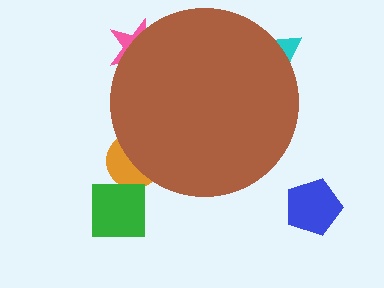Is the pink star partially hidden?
Yes, the pink star is partially hidden behind the brown circle.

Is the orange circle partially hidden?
Yes, the orange circle is partially hidden behind the brown circle.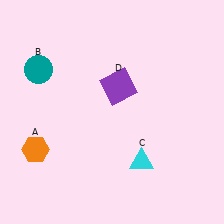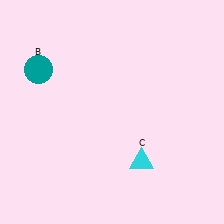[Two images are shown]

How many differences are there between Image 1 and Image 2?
There are 2 differences between the two images.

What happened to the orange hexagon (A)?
The orange hexagon (A) was removed in Image 2. It was in the bottom-left area of Image 1.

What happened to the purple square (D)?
The purple square (D) was removed in Image 2. It was in the top-right area of Image 1.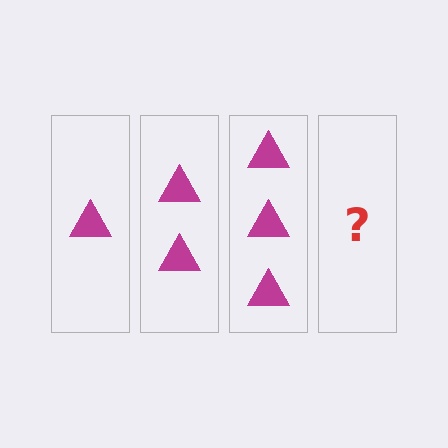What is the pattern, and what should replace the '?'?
The pattern is that each step adds one more triangle. The '?' should be 4 triangles.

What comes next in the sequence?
The next element should be 4 triangles.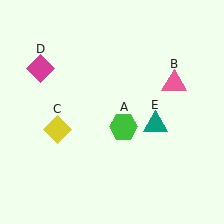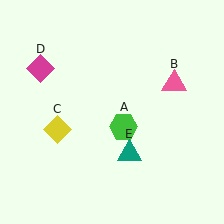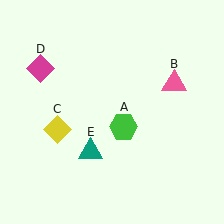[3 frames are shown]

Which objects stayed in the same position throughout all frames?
Green hexagon (object A) and pink triangle (object B) and yellow diamond (object C) and magenta diamond (object D) remained stationary.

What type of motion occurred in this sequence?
The teal triangle (object E) rotated clockwise around the center of the scene.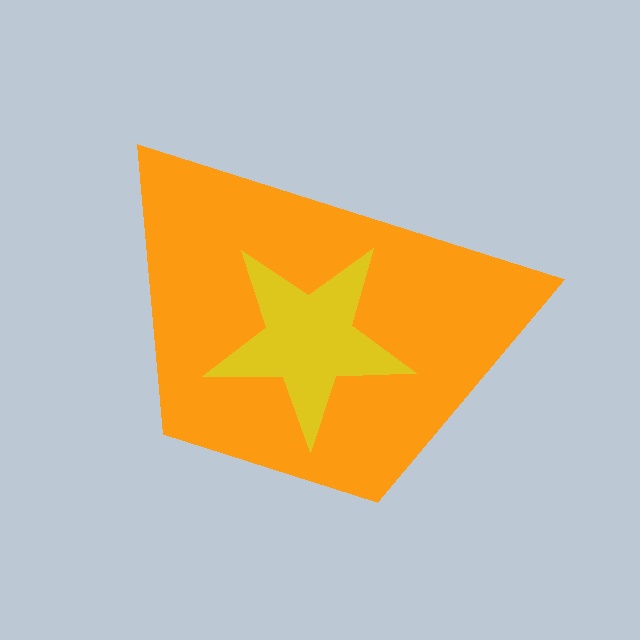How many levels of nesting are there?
2.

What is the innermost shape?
The yellow star.